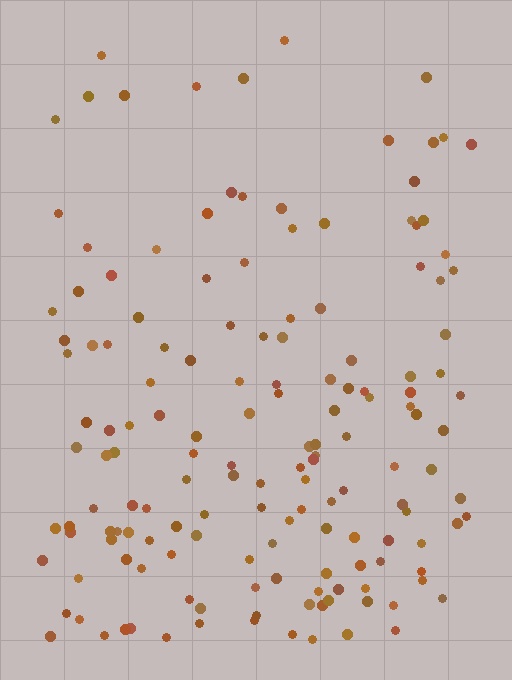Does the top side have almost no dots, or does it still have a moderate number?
Still a moderate number, just noticeably fewer than the bottom.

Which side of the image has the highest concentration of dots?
The bottom.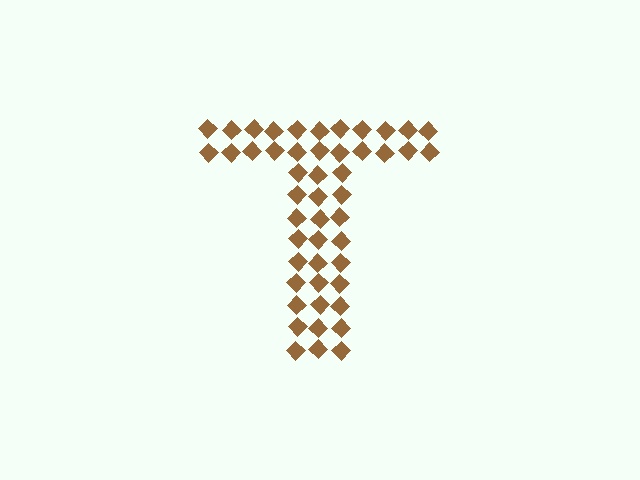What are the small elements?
The small elements are diamonds.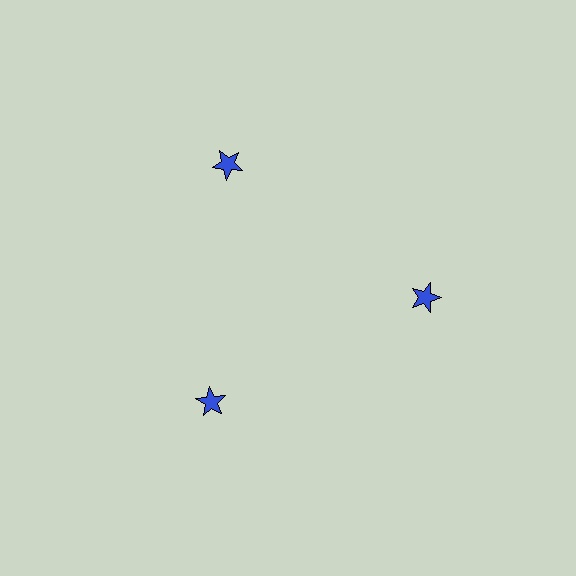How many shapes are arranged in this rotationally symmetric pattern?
There are 3 shapes, arranged in 3 groups of 1.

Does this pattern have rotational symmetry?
Yes, this pattern has 3-fold rotational symmetry. It looks the same after rotating 120 degrees around the center.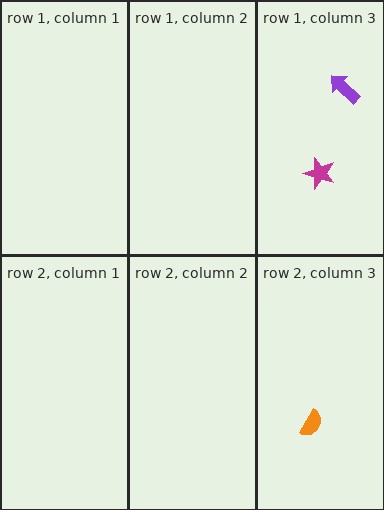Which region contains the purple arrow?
The row 1, column 3 region.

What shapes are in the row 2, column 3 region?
The orange semicircle.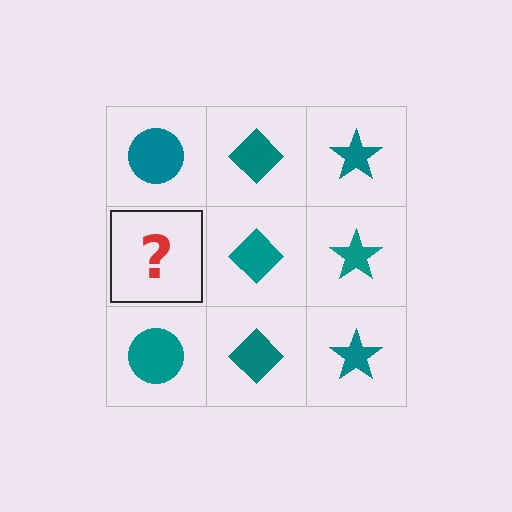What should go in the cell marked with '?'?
The missing cell should contain a teal circle.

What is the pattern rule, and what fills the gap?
The rule is that each column has a consistent shape. The gap should be filled with a teal circle.